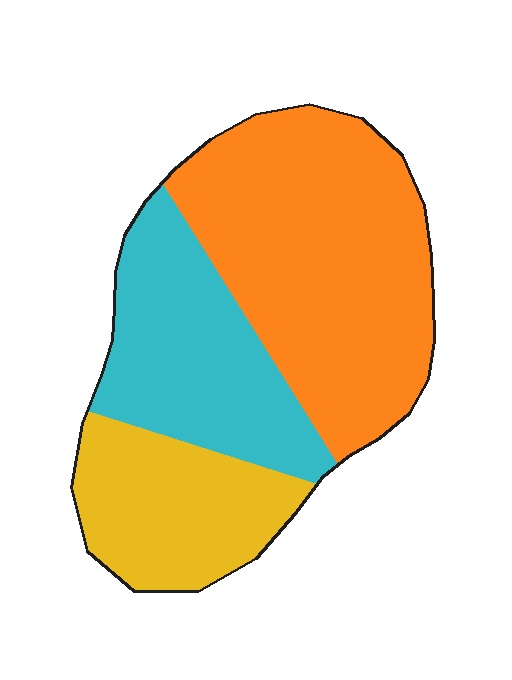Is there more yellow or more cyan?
Cyan.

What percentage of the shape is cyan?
Cyan covers 28% of the shape.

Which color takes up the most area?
Orange, at roughly 50%.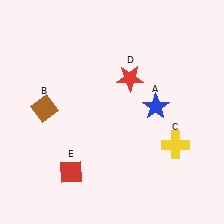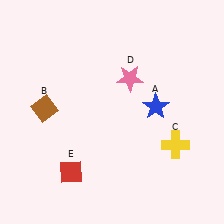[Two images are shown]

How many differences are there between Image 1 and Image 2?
There is 1 difference between the two images.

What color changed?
The star (D) changed from red in Image 1 to pink in Image 2.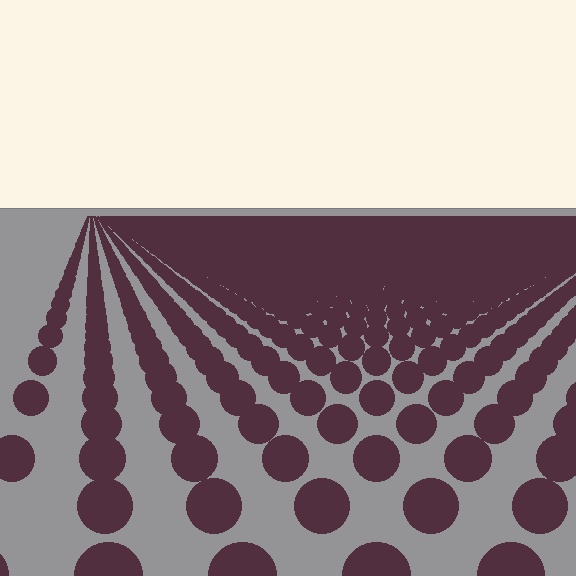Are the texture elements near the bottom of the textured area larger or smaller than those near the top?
Larger. Near the bottom, elements are closer to the viewer and appear at a bigger on-screen size.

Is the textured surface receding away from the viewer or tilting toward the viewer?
The surface is receding away from the viewer. Texture elements get smaller and denser toward the top.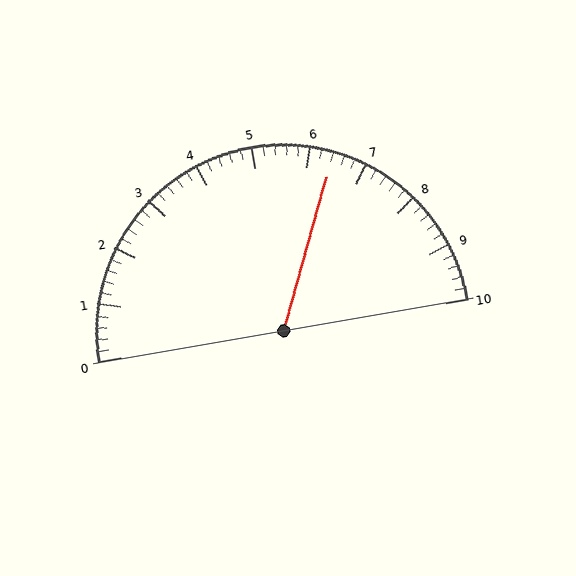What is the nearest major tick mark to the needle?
The nearest major tick mark is 6.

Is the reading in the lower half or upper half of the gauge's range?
The reading is in the upper half of the range (0 to 10).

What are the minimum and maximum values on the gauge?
The gauge ranges from 0 to 10.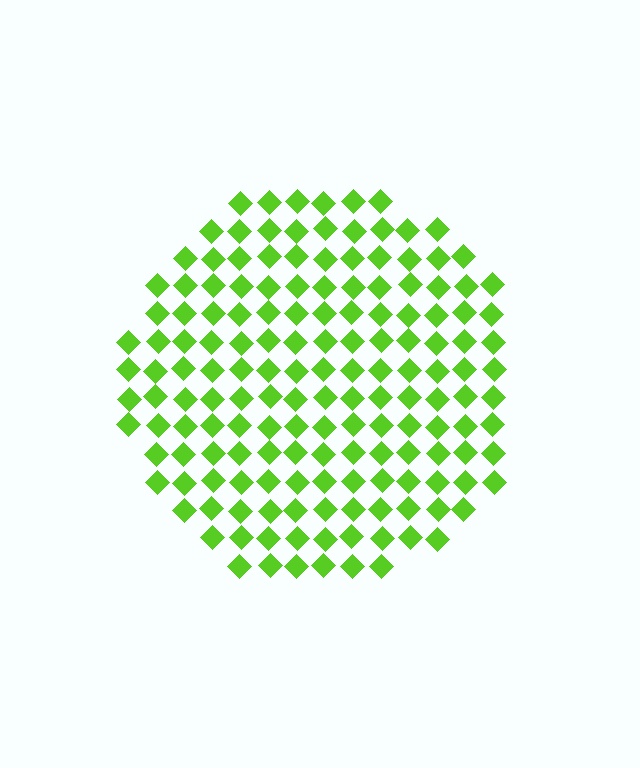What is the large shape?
The large shape is a circle.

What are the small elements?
The small elements are diamonds.